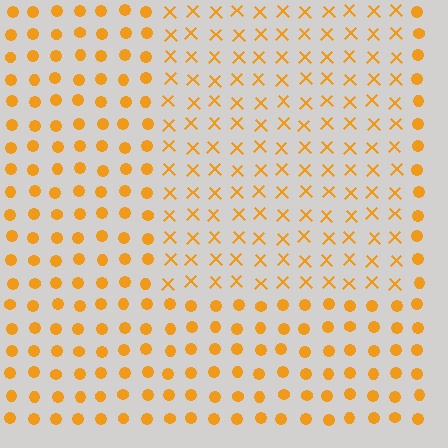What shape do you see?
I see a rectangle.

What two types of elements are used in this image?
The image uses X marks inside the rectangle region and circles outside it.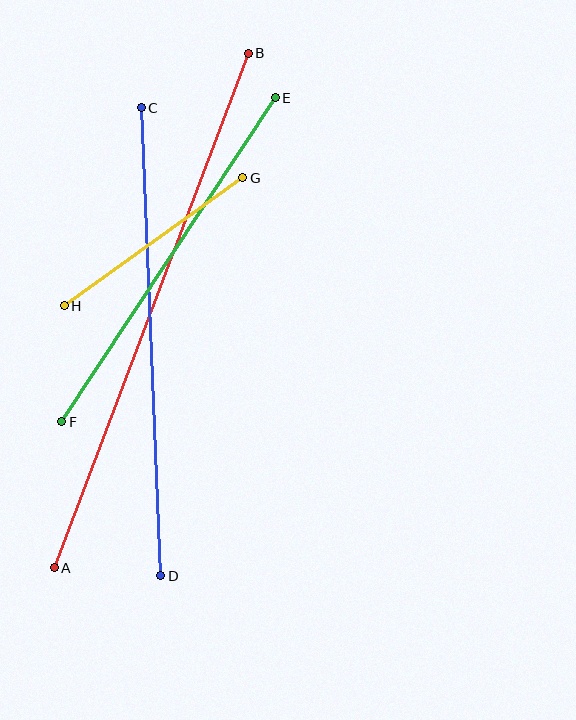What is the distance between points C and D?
The distance is approximately 468 pixels.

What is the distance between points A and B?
The distance is approximately 550 pixels.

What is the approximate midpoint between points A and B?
The midpoint is at approximately (151, 310) pixels.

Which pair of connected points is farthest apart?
Points A and B are farthest apart.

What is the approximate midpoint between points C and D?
The midpoint is at approximately (151, 342) pixels.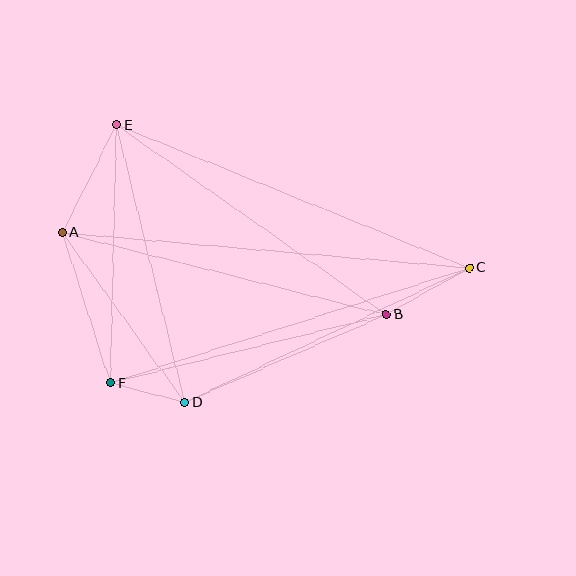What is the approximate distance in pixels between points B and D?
The distance between B and D is approximately 219 pixels.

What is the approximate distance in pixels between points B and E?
The distance between B and E is approximately 330 pixels.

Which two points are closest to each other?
Points D and F are closest to each other.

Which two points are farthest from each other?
Points A and C are farthest from each other.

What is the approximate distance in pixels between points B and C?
The distance between B and C is approximately 95 pixels.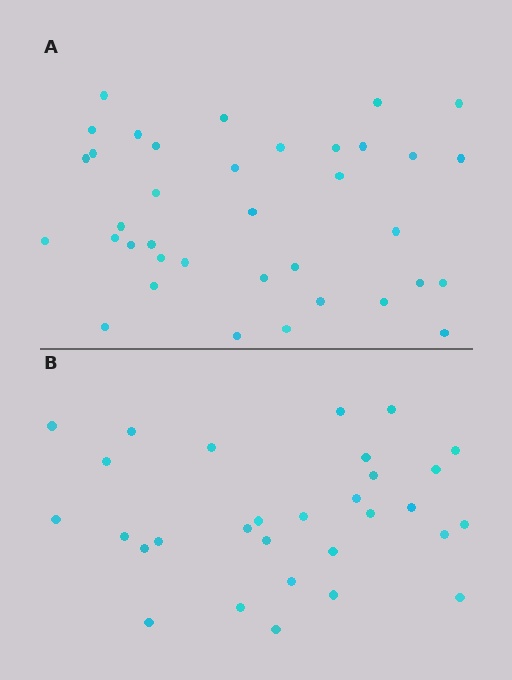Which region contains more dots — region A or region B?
Region A (the top region) has more dots.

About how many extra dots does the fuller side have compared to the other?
Region A has roughly 8 or so more dots than region B.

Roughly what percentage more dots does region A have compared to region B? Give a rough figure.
About 25% more.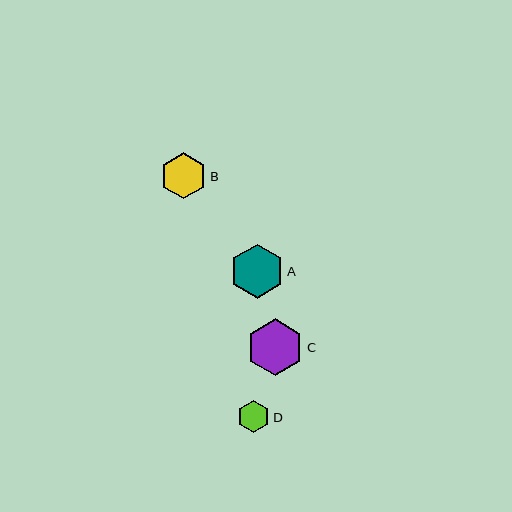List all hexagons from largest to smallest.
From largest to smallest: C, A, B, D.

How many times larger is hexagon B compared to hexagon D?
Hexagon B is approximately 1.4 times the size of hexagon D.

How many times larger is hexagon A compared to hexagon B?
Hexagon A is approximately 1.2 times the size of hexagon B.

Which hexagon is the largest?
Hexagon C is the largest with a size of approximately 57 pixels.